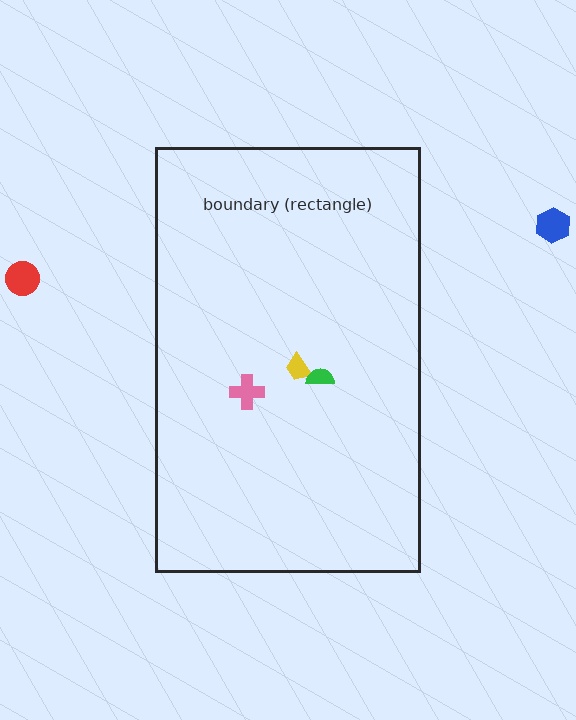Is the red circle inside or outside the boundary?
Outside.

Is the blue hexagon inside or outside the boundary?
Outside.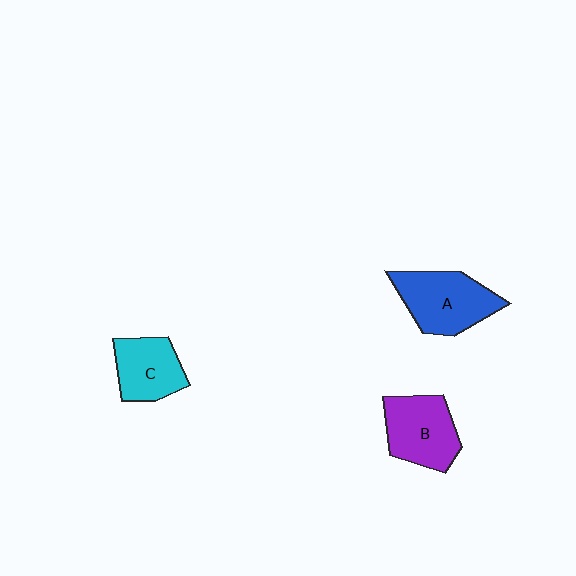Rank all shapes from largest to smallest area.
From largest to smallest: A (blue), B (purple), C (cyan).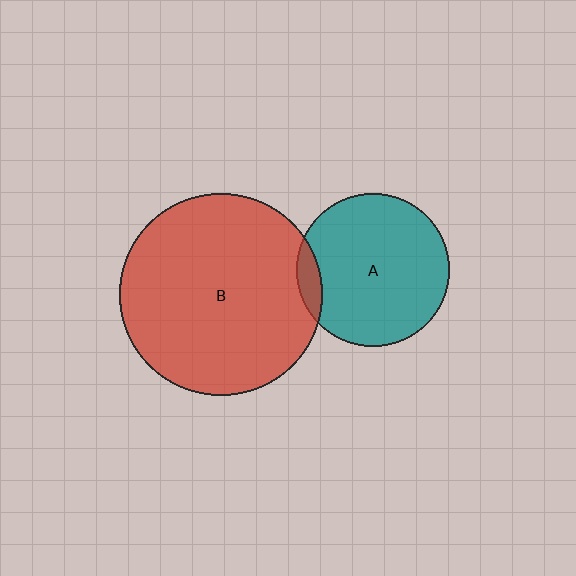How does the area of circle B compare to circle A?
Approximately 1.8 times.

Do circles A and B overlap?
Yes.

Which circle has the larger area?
Circle B (red).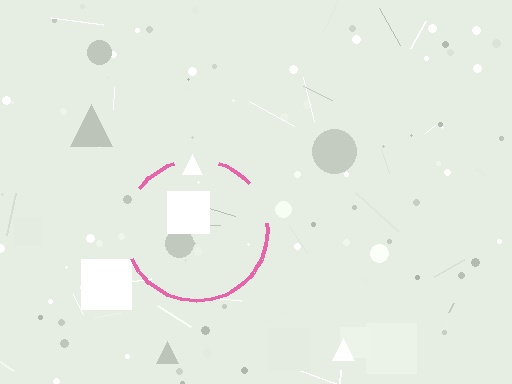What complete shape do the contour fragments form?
The contour fragments form a circle.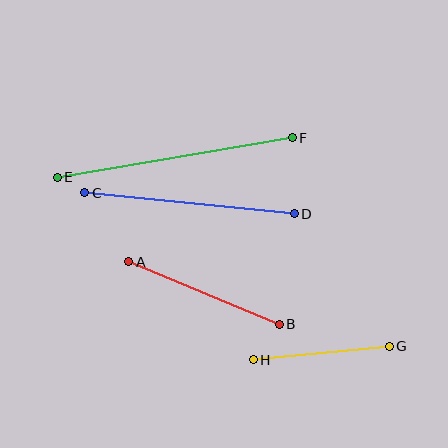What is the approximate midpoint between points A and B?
The midpoint is at approximately (204, 293) pixels.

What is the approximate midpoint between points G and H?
The midpoint is at approximately (321, 353) pixels.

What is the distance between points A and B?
The distance is approximately 163 pixels.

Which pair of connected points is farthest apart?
Points E and F are farthest apart.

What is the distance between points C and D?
The distance is approximately 210 pixels.